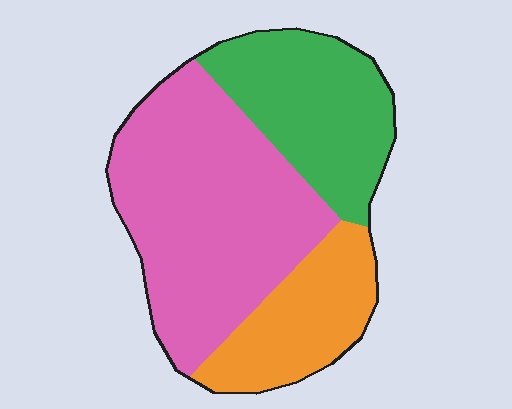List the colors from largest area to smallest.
From largest to smallest: pink, green, orange.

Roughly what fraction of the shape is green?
Green takes up about one quarter (1/4) of the shape.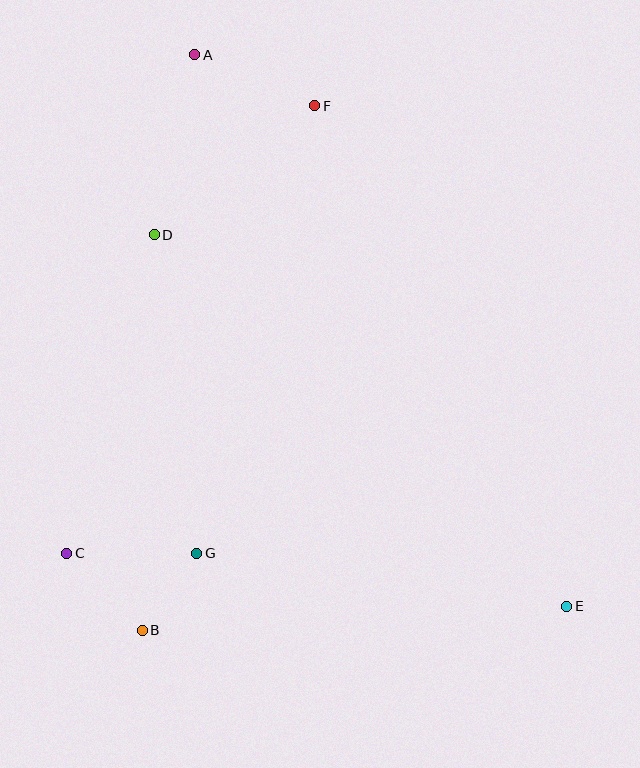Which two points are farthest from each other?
Points A and E are farthest from each other.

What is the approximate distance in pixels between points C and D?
The distance between C and D is approximately 330 pixels.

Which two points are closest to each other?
Points B and G are closest to each other.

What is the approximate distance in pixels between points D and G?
The distance between D and G is approximately 321 pixels.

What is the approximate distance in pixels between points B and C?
The distance between B and C is approximately 108 pixels.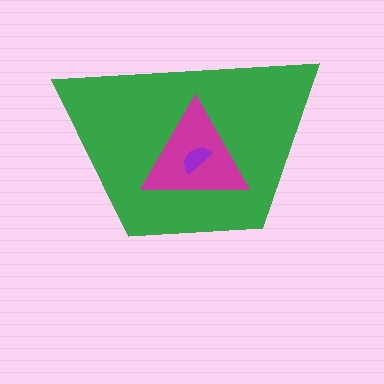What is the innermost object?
The purple semicircle.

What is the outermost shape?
The green trapezoid.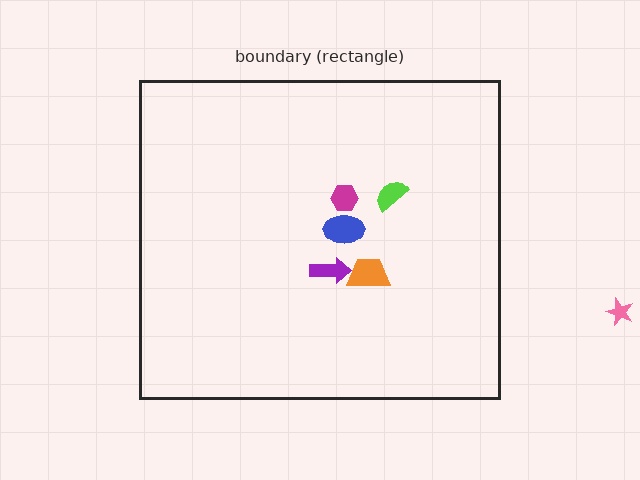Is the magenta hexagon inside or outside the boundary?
Inside.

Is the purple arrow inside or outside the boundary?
Inside.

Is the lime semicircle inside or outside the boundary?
Inside.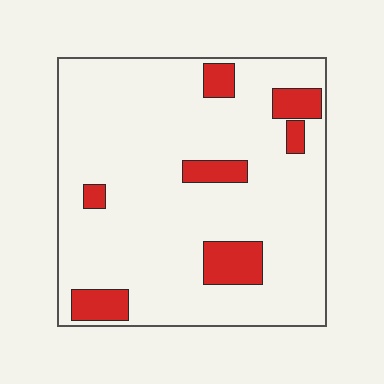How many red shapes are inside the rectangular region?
7.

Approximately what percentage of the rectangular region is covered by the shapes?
Approximately 15%.